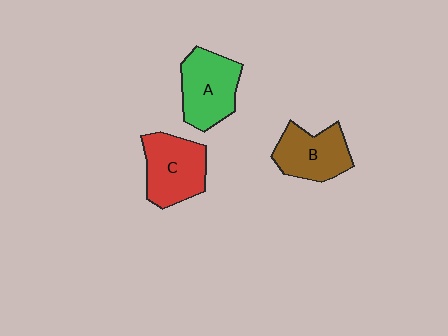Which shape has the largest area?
Shape A (green).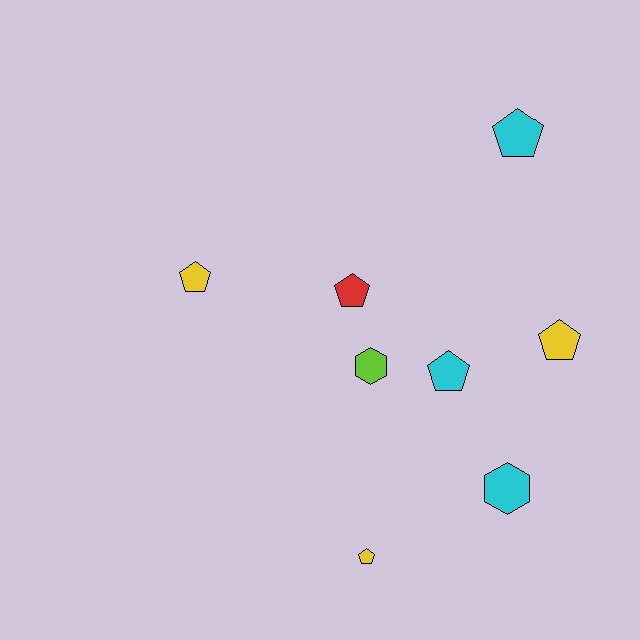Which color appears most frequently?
Cyan, with 3 objects.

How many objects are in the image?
There are 8 objects.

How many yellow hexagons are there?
There are no yellow hexagons.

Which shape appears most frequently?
Pentagon, with 6 objects.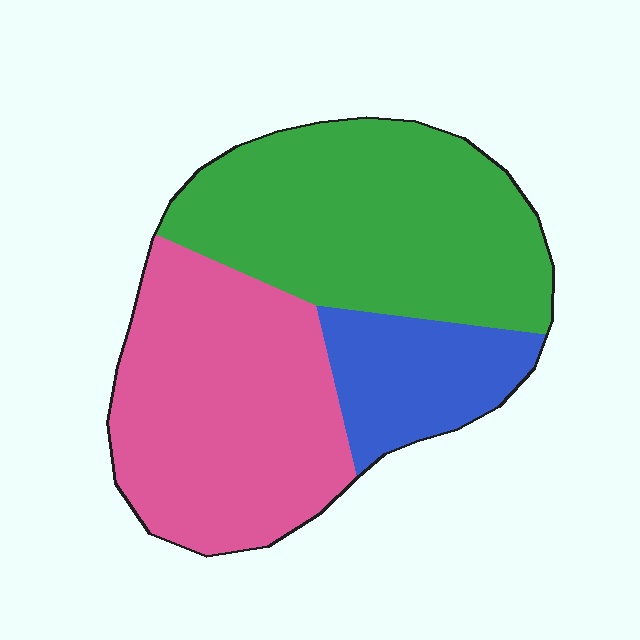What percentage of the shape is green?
Green covers roughly 45% of the shape.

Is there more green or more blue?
Green.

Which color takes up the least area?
Blue, at roughly 15%.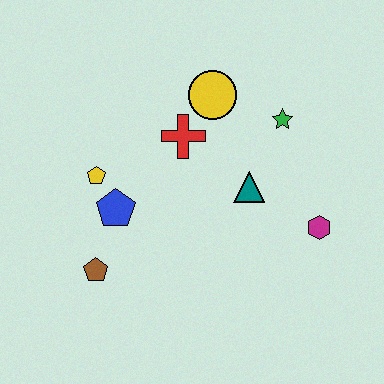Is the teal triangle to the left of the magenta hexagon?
Yes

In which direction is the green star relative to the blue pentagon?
The green star is to the right of the blue pentagon.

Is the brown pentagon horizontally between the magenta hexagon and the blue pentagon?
No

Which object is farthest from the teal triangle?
The brown pentagon is farthest from the teal triangle.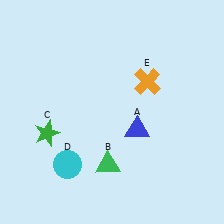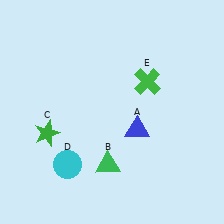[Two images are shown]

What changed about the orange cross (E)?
In Image 1, E is orange. In Image 2, it changed to green.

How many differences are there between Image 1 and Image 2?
There is 1 difference between the two images.